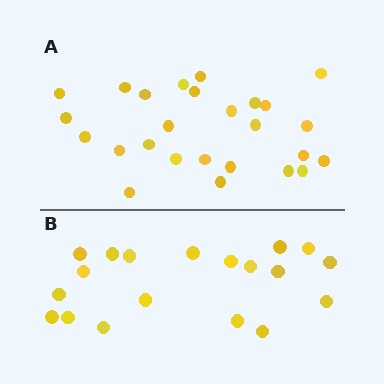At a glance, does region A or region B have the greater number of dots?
Region A (the top region) has more dots.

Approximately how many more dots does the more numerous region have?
Region A has roughly 8 or so more dots than region B.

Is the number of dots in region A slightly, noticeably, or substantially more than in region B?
Region A has noticeably more, but not dramatically so. The ratio is roughly 1.4 to 1.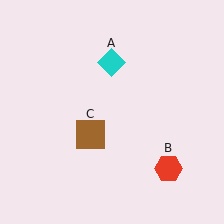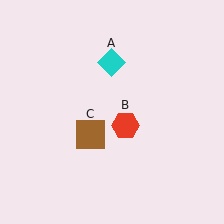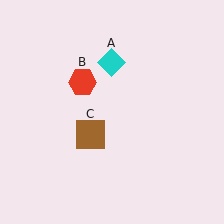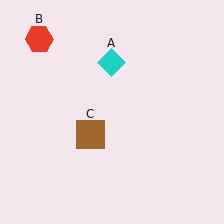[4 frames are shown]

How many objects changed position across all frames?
1 object changed position: red hexagon (object B).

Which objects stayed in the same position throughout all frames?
Cyan diamond (object A) and brown square (object C) remained stationary.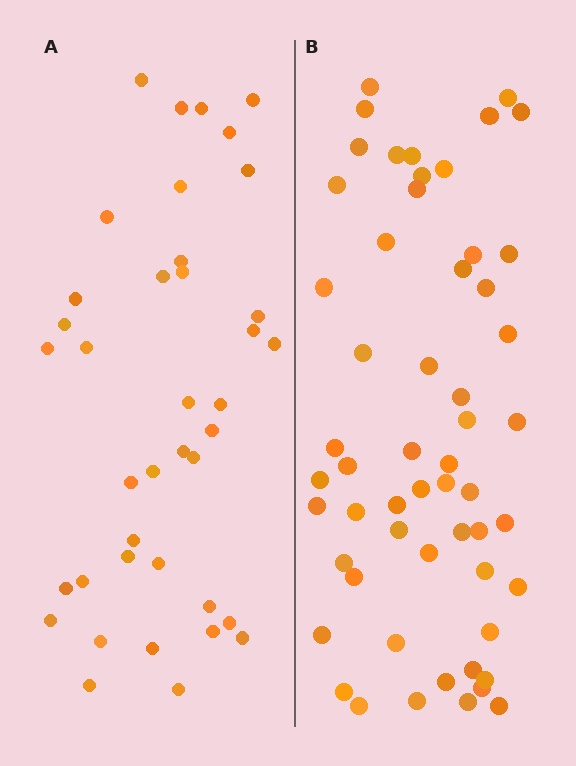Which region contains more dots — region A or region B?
Region B (the right region) has more dots.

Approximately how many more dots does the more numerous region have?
Region B has approximately 15 more dots than region A.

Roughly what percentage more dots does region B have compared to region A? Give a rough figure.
About 45% more.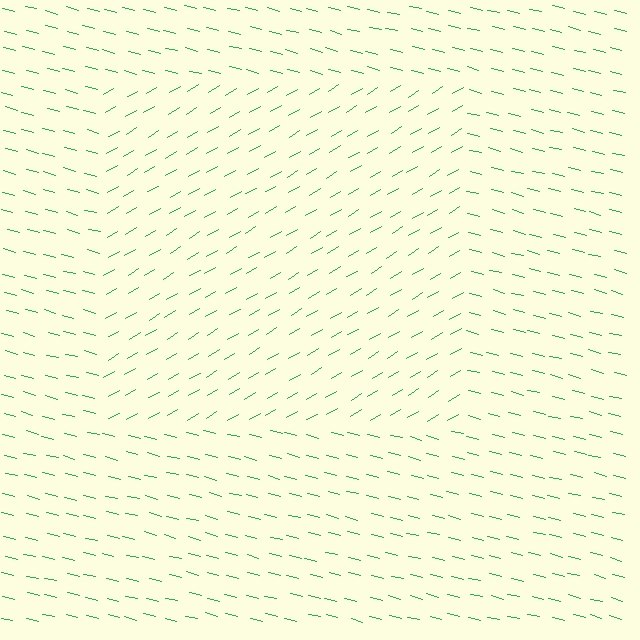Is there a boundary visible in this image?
Yes, there is a texture boundary formed by a change in line orientation.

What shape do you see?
I see a rectangle.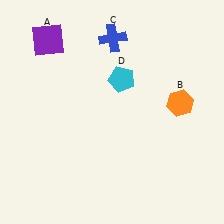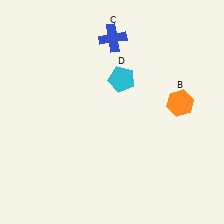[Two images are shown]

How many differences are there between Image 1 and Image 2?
There is 1 difference between the two images.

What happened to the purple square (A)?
The purple square (A) was removed in Image 2. It was in the top-left area of Image 1.